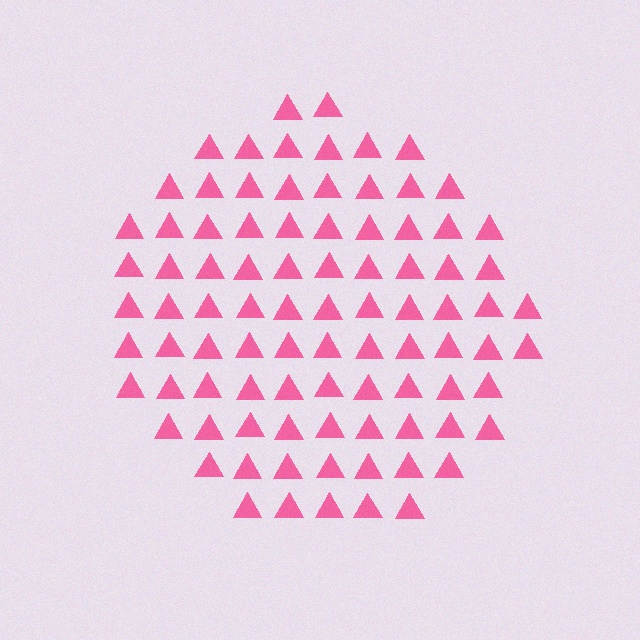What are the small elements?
The small elements are triangles.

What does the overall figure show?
The overall figure shows a circle.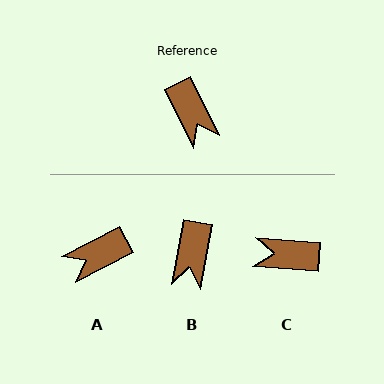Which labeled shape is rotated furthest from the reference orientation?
C, about 121 degrees away.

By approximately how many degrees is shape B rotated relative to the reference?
Approximately 36 degrees clockwise.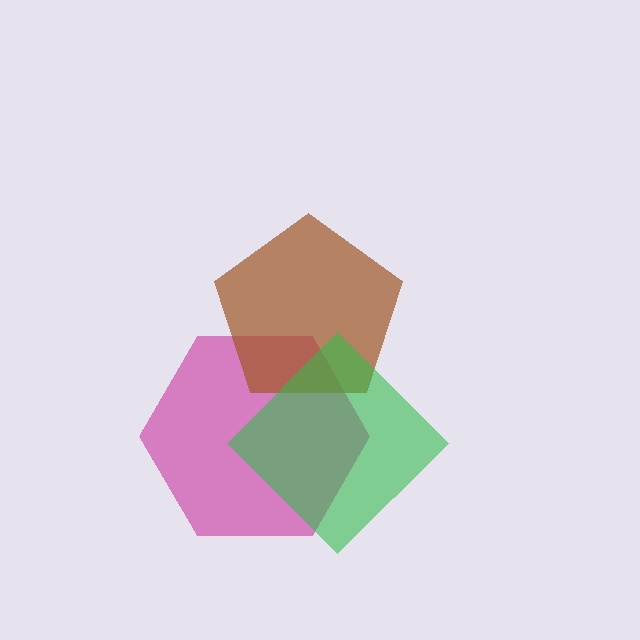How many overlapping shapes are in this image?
There are 3 overlapping shapes in the image.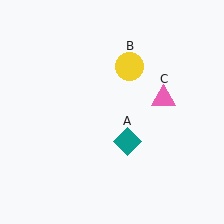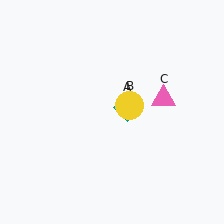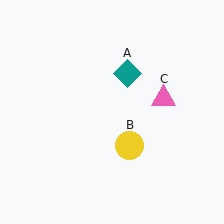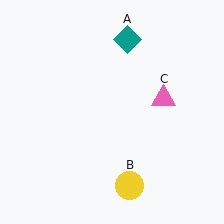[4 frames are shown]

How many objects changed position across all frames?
2 objects changed position: teal diamond (object A), yellow circle (object B).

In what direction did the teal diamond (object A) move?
The teal diamond (object A) moved up.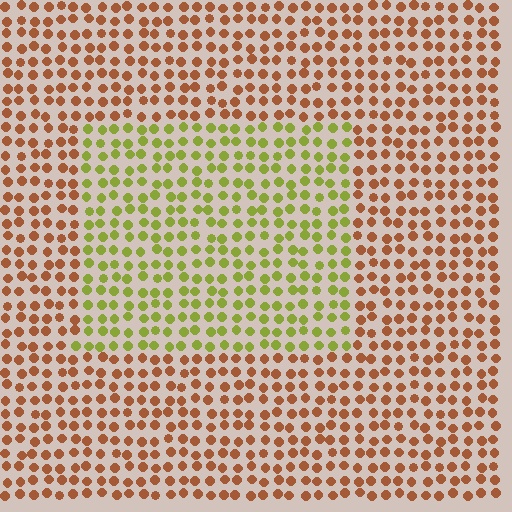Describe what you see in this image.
The image is filled with small brown elements in a uniform arrangement. A rectangle-shaped region is visible where the elements are tinted to a slightly different hue, forming a subtle color boundary.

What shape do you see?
I see a rectangle.